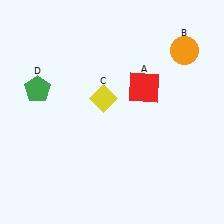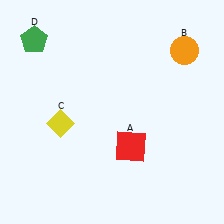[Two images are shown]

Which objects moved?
The objects that moved are: the red square (A), the yellow diamond (C), the green pentagon (D).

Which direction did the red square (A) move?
The red square (A) moved down.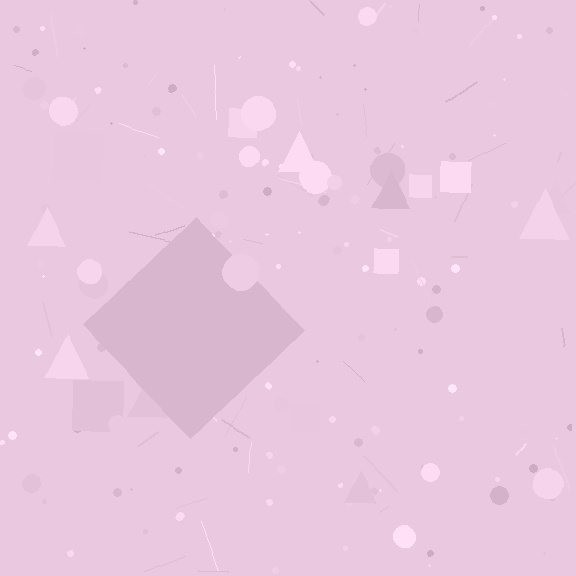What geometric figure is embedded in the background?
A diamond is embedded in the background.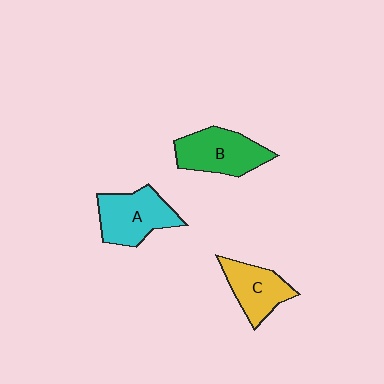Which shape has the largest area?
Shape B (green).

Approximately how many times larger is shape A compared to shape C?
Approximately 1.2 times.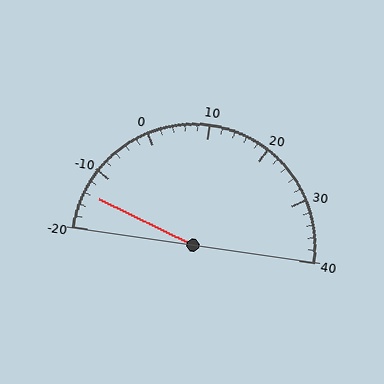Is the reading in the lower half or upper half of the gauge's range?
The reading is in the lower half of the range (-20 to 40).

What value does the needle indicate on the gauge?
The needle indicates approximately -14.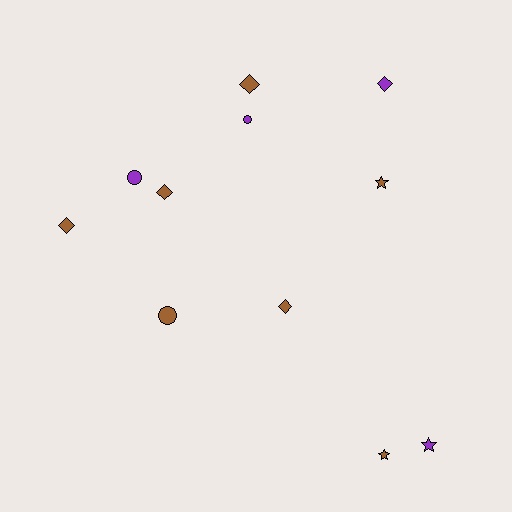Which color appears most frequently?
Brown, with 7 objects.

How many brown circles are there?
There is 1 brown circle.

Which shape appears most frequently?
Diamond, with 5 objects.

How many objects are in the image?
There are 11 objects.